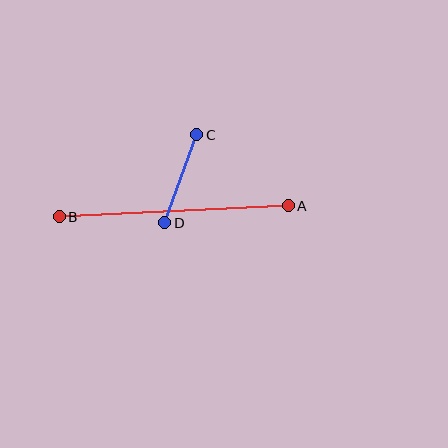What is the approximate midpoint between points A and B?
The midpoint is at approximately (174, 211) pixels.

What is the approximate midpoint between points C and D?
The midpoint is at approximately (181, 179) pixels.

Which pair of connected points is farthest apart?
Points A and B are farthest apart.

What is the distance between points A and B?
The distance is approximately 230 pixels.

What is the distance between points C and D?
The distance is approximately 94 pixels.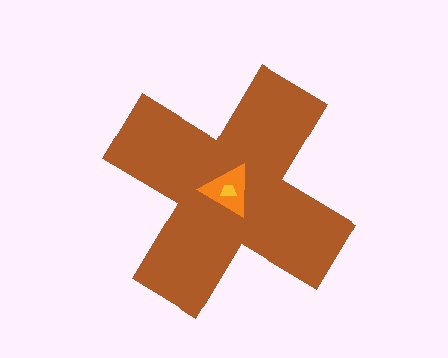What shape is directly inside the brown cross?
The orange triangle.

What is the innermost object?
The yellow trapezoid.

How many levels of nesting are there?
3.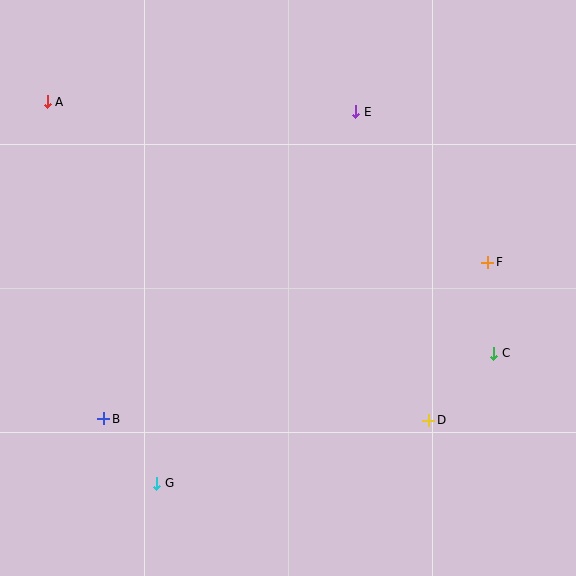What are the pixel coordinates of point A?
Point A is at (47, 102).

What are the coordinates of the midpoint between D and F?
The midpoint between D and F is at (458, 341).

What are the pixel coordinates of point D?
Point D is at (429, 420).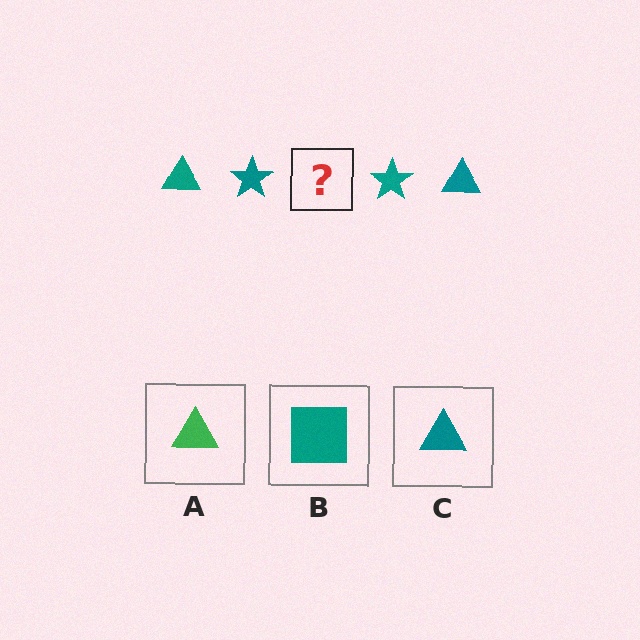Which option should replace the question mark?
Option C.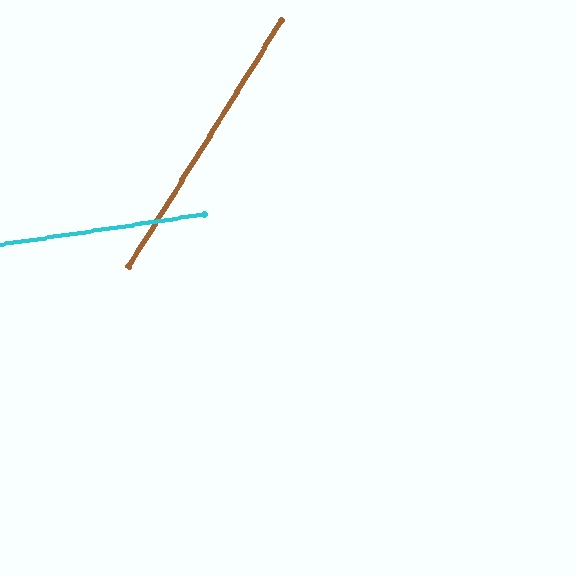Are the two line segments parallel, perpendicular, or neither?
Neither parallel nor perpendicular — they differ by about 50°.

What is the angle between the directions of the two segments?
Approximately 50 degrees.